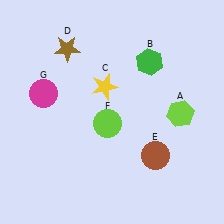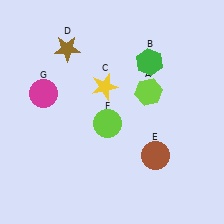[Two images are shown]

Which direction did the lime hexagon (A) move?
The lime hexagon (A) moved left.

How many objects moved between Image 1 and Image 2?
1 object moved between the two images.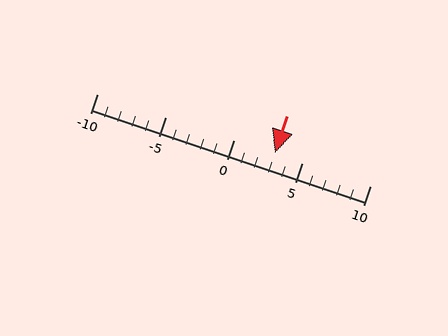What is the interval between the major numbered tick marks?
The major tick marks are spaced 5 units apart.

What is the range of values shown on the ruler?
The ruler shows values from -10 to 10.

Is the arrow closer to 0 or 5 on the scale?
The arrow is closer to 5.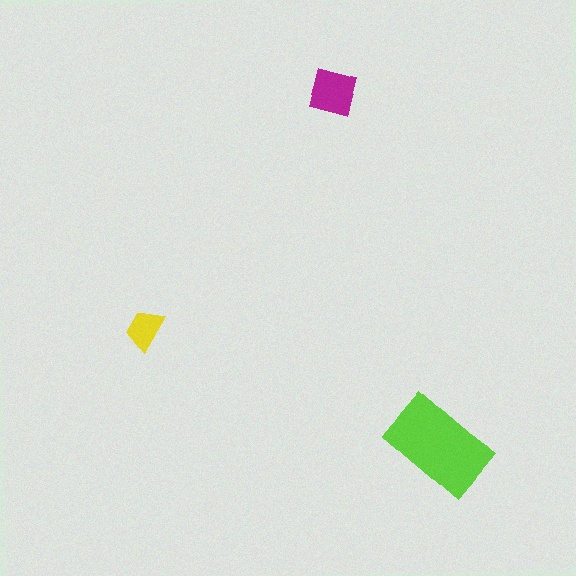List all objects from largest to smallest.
The lime rectangle, the magenta square, the yellow trapezoid.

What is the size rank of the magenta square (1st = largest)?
2nd.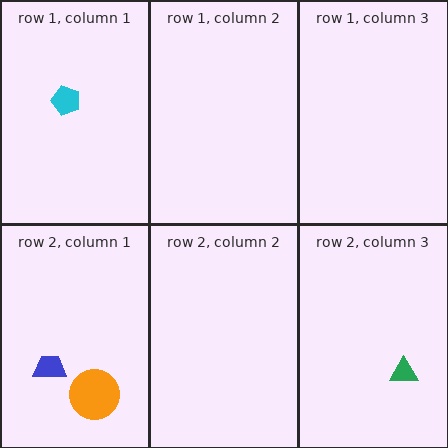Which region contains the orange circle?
The row 2, column 1 region.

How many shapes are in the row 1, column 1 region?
1.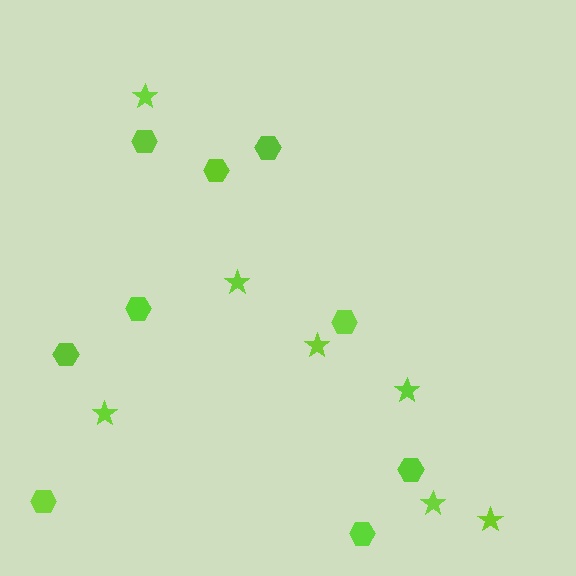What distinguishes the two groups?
There are 2 groups: one group of hexagons (9) and one group of stars (7).